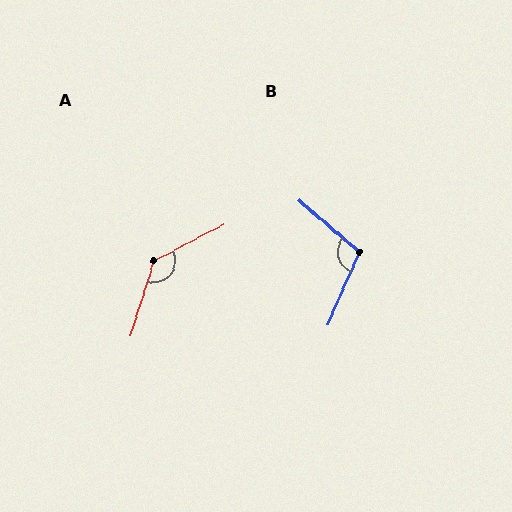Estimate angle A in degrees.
Approximately 135 degrees.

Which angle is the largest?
A, at approximately 135 degrees.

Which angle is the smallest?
B, at approximately 107 degrees.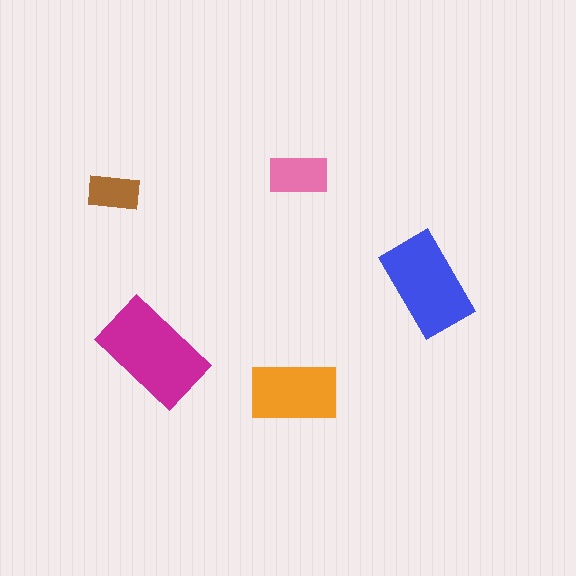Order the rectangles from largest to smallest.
the magenta one, the blue one, the orange one, the pink one, the brown one.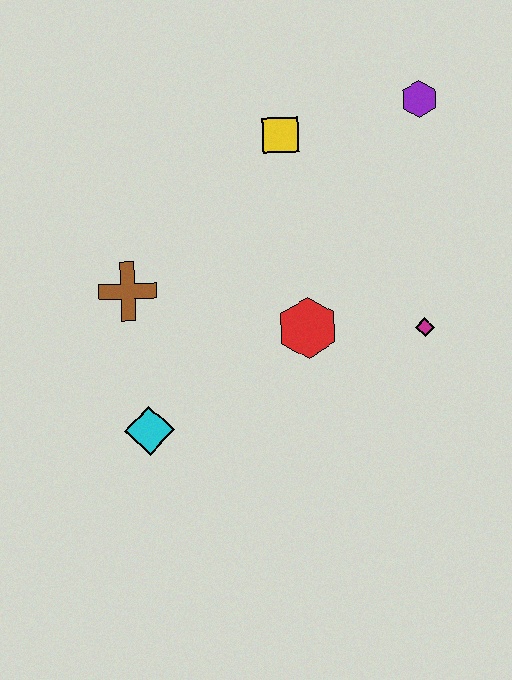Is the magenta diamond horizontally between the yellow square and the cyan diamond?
No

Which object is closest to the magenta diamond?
The red hexagon is closest to the magenta diamond.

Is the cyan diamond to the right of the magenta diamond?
No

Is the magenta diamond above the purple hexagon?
No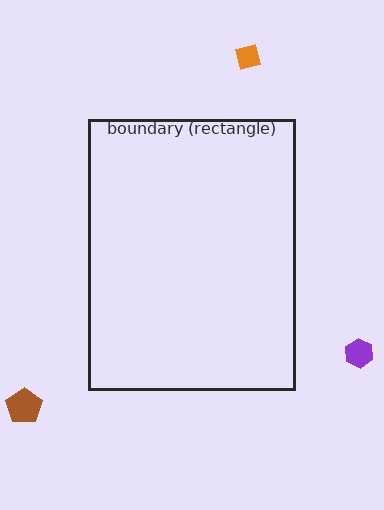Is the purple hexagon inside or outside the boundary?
Outside.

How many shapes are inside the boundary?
0 inside, 3 outside.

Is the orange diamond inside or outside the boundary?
Outside.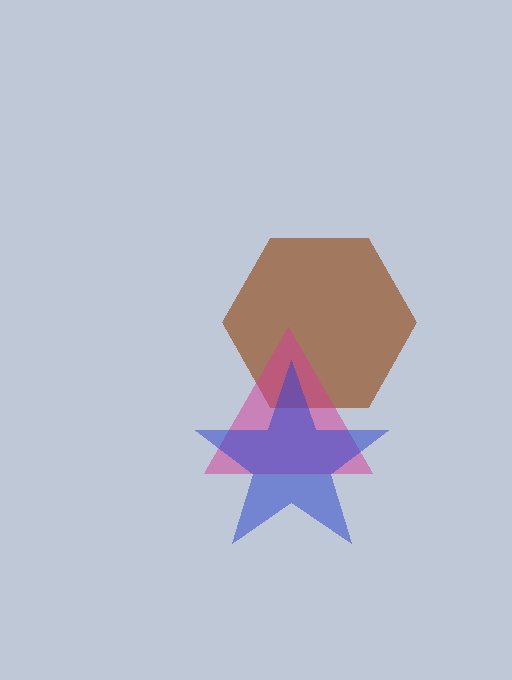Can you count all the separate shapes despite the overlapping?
Yes, there are 3 separate shapes.